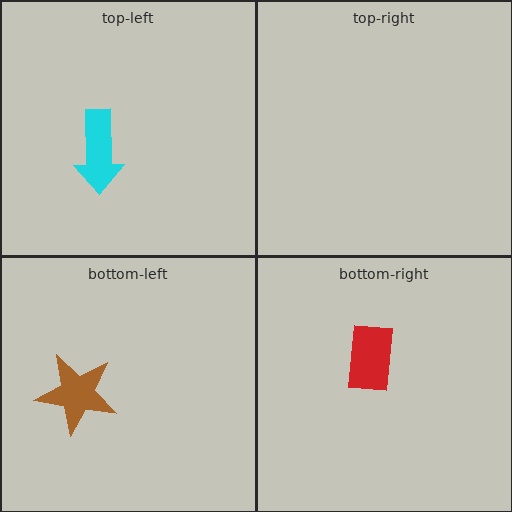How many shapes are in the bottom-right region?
1.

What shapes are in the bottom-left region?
The brown star.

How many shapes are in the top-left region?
1.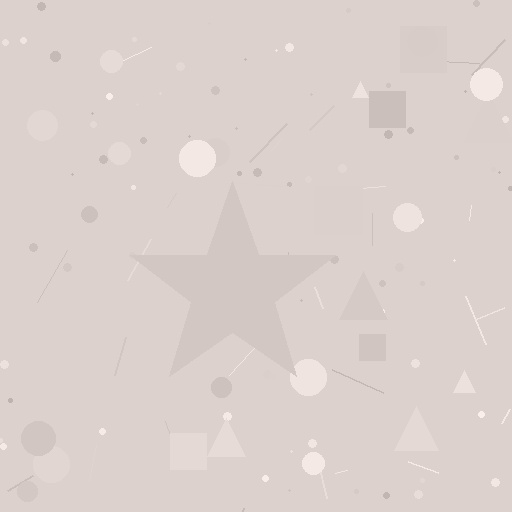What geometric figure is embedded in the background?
A star is embedded in the background.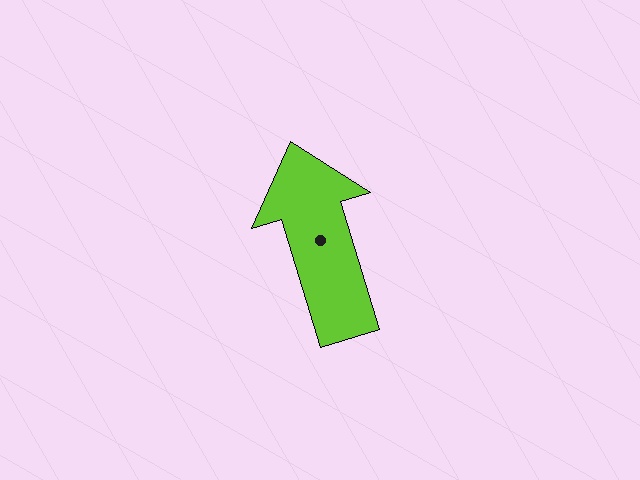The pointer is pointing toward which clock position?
Roughly 11 o'clock.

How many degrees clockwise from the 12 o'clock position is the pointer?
Approximately 343 degrees.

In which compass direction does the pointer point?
North.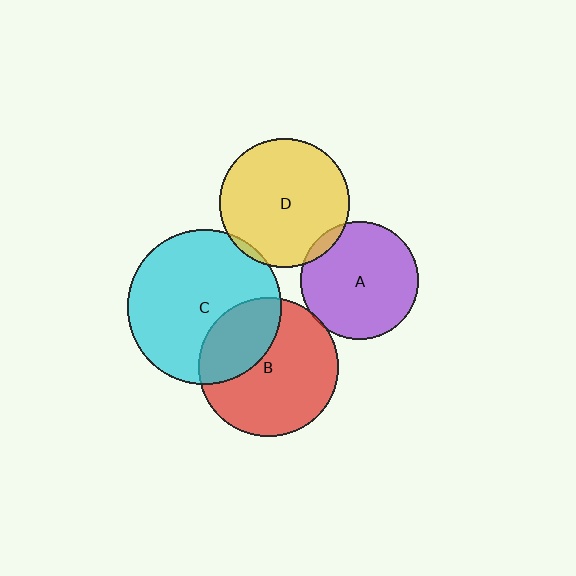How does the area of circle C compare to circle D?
Approximately 1.4 times.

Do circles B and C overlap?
Yes.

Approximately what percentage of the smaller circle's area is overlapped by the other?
Approximately 30%.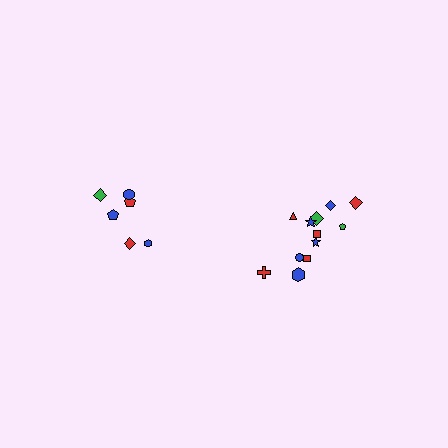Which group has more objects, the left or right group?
The right group.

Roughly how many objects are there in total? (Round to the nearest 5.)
Roughly 20 objects in total.